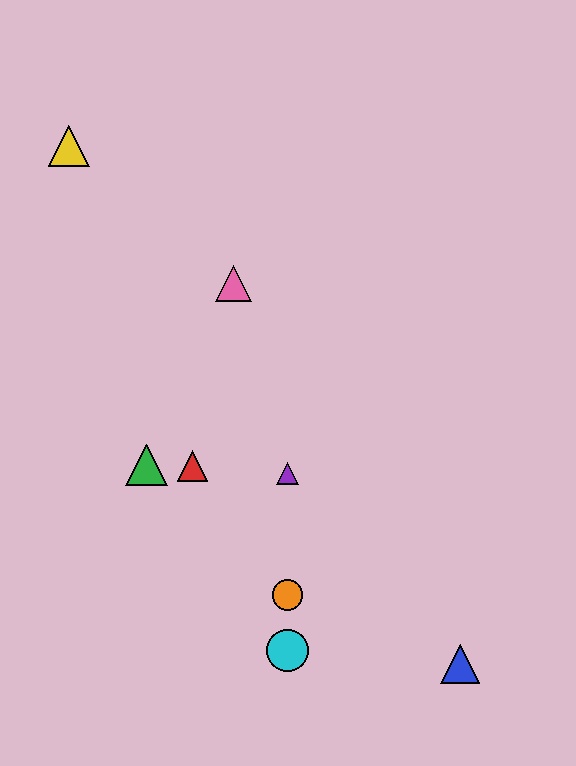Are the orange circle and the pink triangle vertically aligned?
No, the orange circle is at x≈287 and the pink triangle is at x≈234.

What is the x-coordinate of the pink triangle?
The pink triangle is at x≈234.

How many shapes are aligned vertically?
3 shapes (the purple triangle, the orange circle, the cyan circle) are aligned vertically.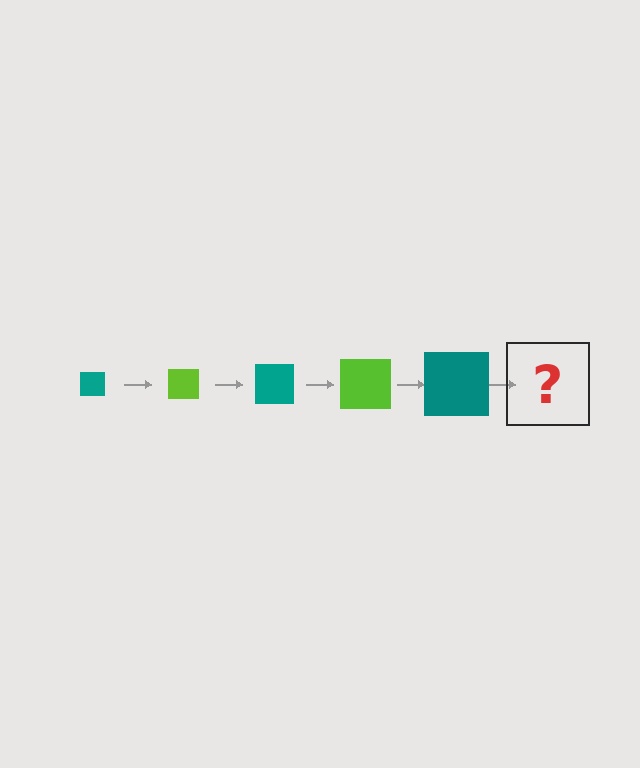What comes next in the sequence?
The next element should be a lime square, larger than the previous one.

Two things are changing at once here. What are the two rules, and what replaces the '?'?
The two rules are that the square grows larger each step and the color cycles through teal and lime. The '?' should be a lime square, larger than the previous one.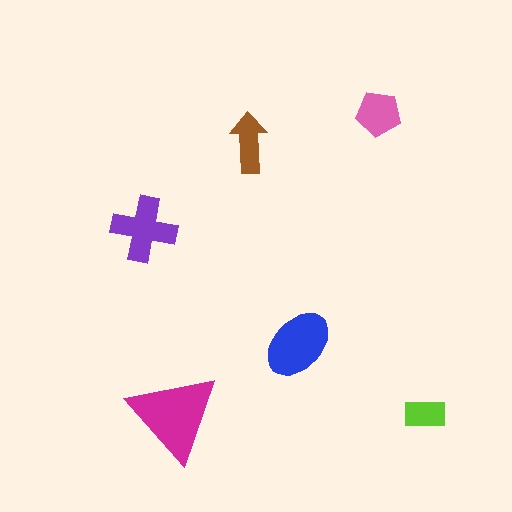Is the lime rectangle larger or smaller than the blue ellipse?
Smaller.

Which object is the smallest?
The lime rectangle.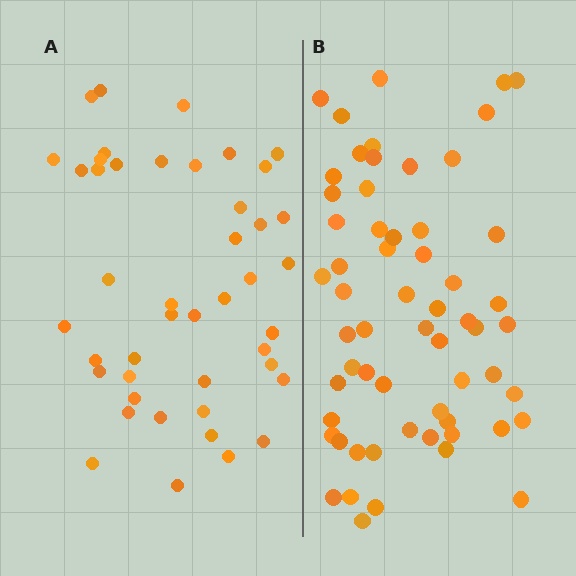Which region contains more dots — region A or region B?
Region B (the right region) has more dots.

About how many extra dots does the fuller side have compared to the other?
Region B has approximately 15 more dots than region A.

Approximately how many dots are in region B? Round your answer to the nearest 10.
About 60 dots.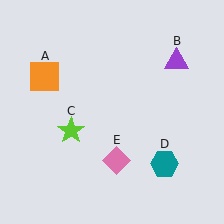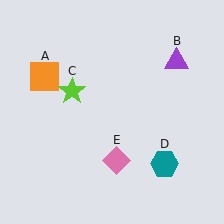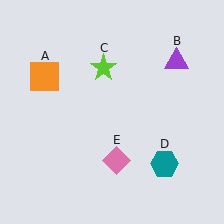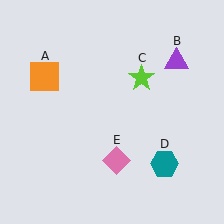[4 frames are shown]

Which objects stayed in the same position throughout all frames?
Orange square (object A) and purple triangle (object B) and teal hexagon (object D) and pink diamond (object E) remained stationary.